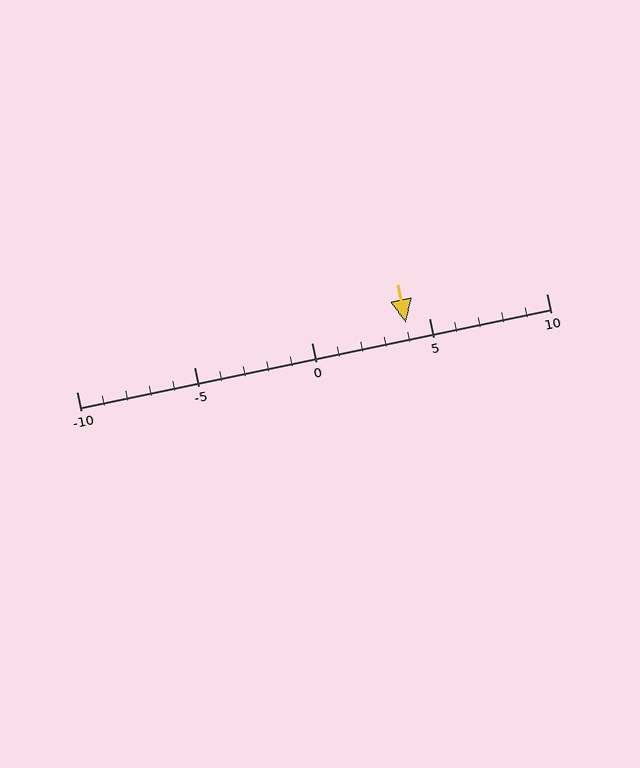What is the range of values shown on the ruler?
The ruler shows values from -10 to 10.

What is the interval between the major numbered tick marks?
The major tick marks are spaced 5 units apart.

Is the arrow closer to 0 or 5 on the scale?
The arrow is closer to 5.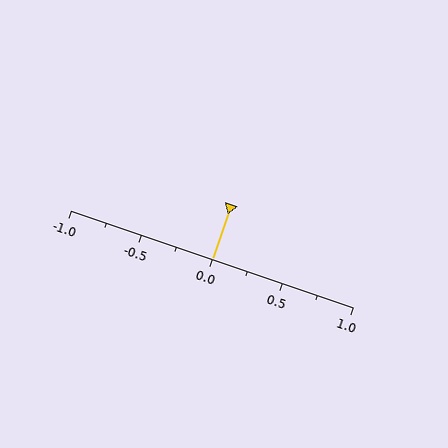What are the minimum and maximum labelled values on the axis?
The axis runs from -1.0 to 1.0.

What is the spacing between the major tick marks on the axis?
The major ticks are spaced 0.5 apart.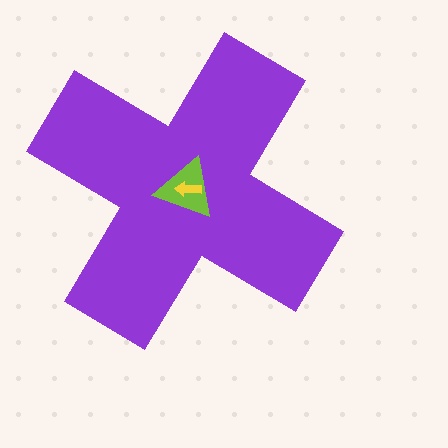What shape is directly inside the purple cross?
The lime triangle.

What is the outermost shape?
The purple cross.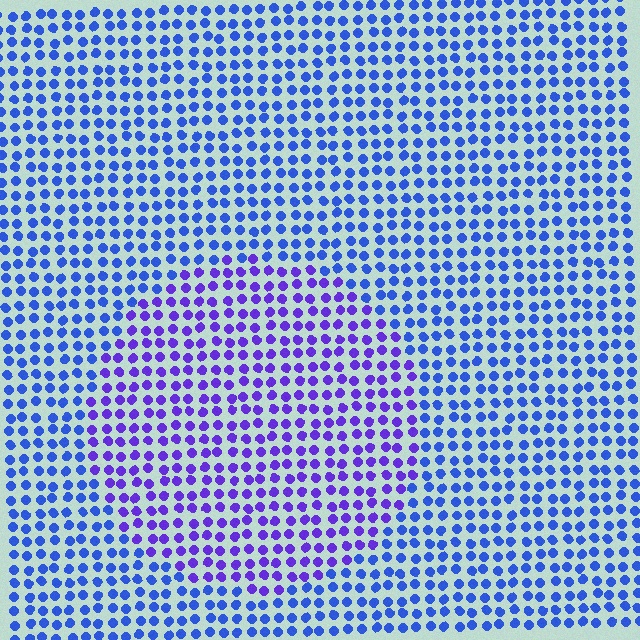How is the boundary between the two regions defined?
The boundary is defined purely by a slight shift in hue (about 34 degrees). Spacing, size, and orientation are identical on both sides.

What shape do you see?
I see a circle.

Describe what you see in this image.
The image is filled with small blue elements in a uniform arrangement. A circle-shaped region is visible where the elements are tinted to a slightly different hue, forming a subtle color boundary.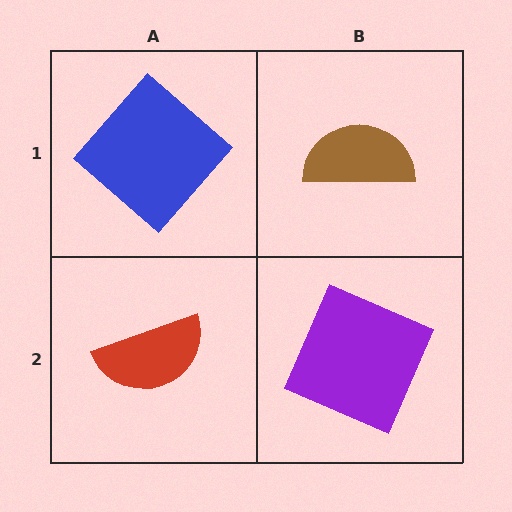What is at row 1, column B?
A brown semicircle.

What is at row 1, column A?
A blue diamond.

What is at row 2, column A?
A red semicircle.